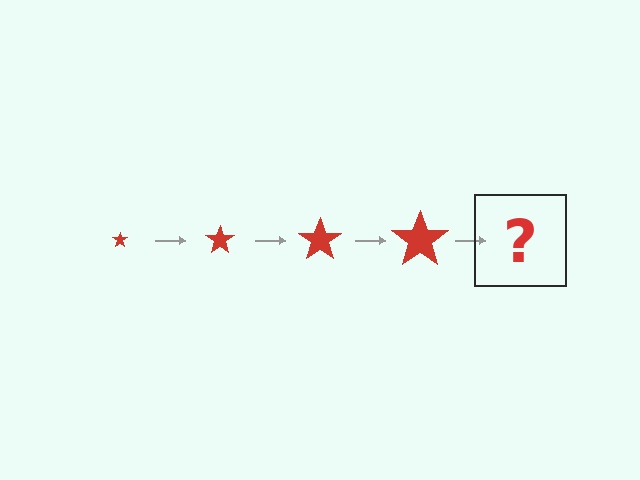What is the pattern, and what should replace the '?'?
The pattern is that the star gets progressively larger each step. The '?' should be a red star, larger than the previous one.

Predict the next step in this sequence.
The next step is a red star, larger than the previous one.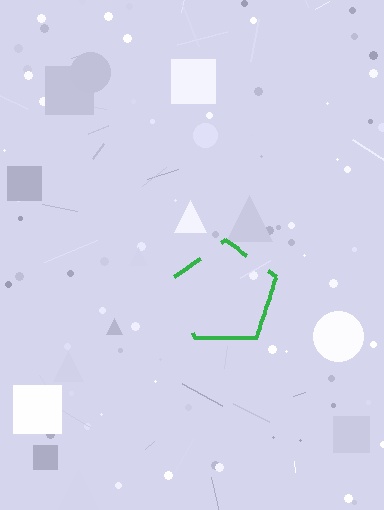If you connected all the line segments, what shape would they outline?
They would outline a pentagon.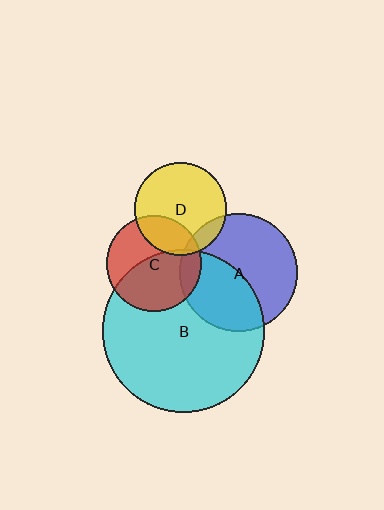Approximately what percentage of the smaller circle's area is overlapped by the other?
Approximately 5%.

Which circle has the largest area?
Circle B (cyan).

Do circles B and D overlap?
Yes.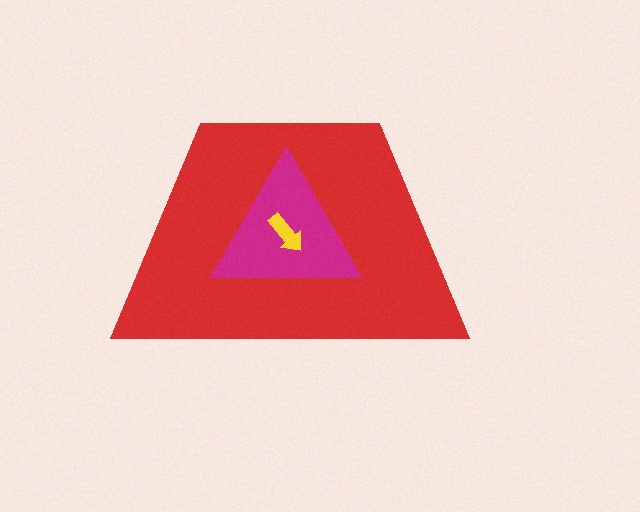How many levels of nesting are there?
3.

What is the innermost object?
The yellow arrow.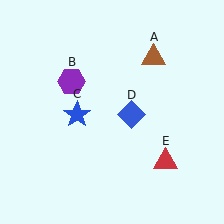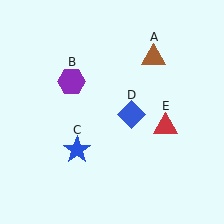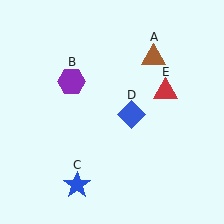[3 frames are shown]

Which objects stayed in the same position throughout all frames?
Brown triangle (object A) and purple hexagon (object B) and blue diamond (object D) remained stationary.